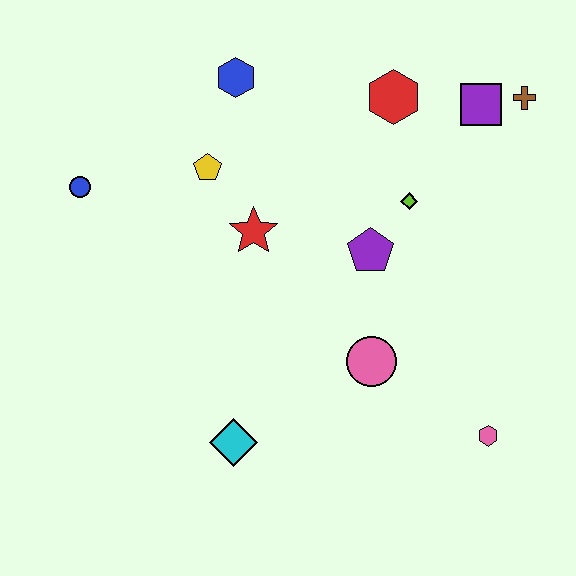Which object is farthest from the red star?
The pink hexagon is farthest from the red star.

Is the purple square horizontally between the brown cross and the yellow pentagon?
Yes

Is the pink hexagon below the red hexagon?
Yes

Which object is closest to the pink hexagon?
The pink circle is closest to the pink hexagon.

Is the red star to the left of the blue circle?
No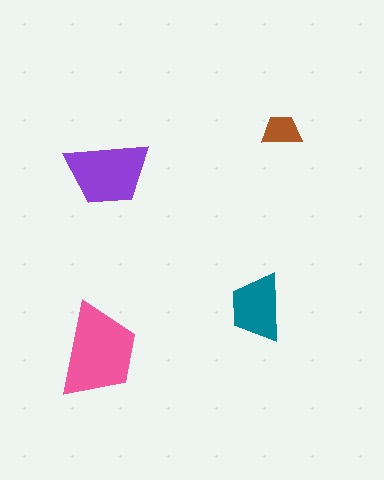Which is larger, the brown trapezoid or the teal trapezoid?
The teal one.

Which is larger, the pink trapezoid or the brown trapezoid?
The pink one.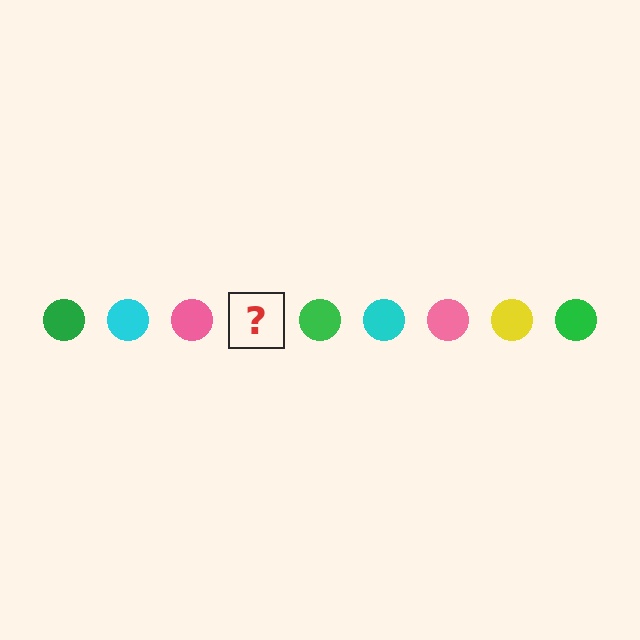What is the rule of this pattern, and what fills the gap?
The rule is that the pattern cycles through green, cyan, pink, yellow circles. The gap should be filled with a yellow circle.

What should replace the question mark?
The question mark should be replaced with a yellow circle.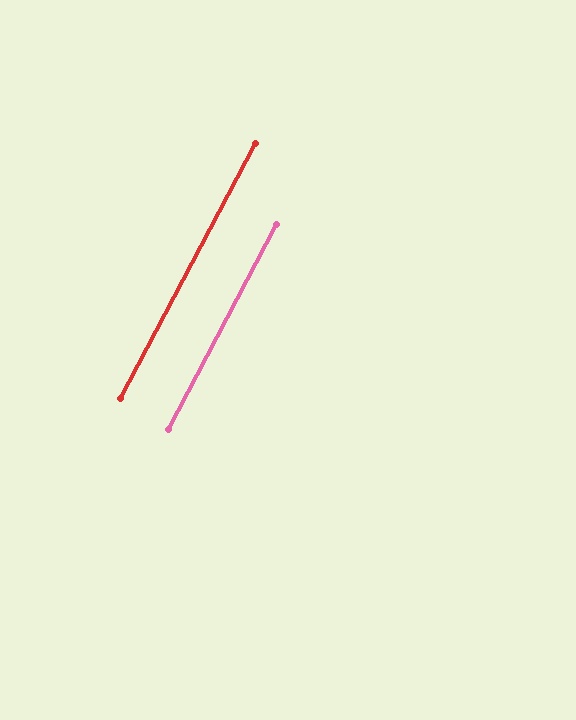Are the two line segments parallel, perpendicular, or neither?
Parallel — their directions differ by only 0.1°.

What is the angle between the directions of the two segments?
Approximately 0 degrees.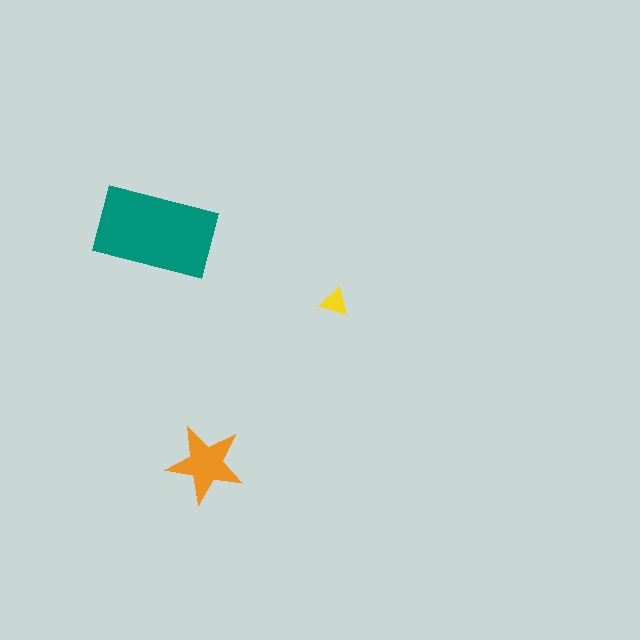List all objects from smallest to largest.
The yellow triangle, the orange star, the teal rectangle.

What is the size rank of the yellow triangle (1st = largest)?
3rd.